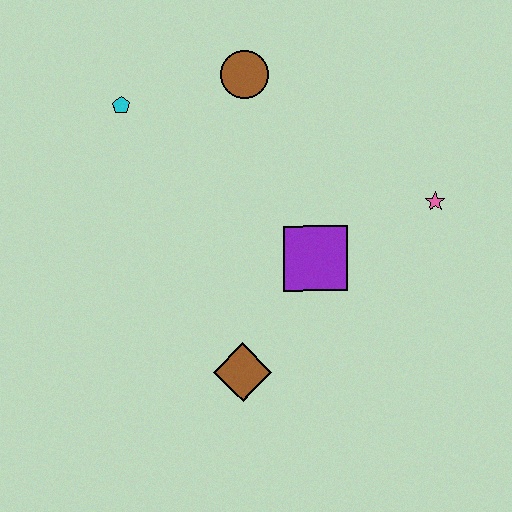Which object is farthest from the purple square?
The cyan pentagon is farthest from the purple square.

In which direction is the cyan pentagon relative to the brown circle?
The cyan pentagon is to the left of the brown circle.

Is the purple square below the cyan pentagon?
Yes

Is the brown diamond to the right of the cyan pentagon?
Yes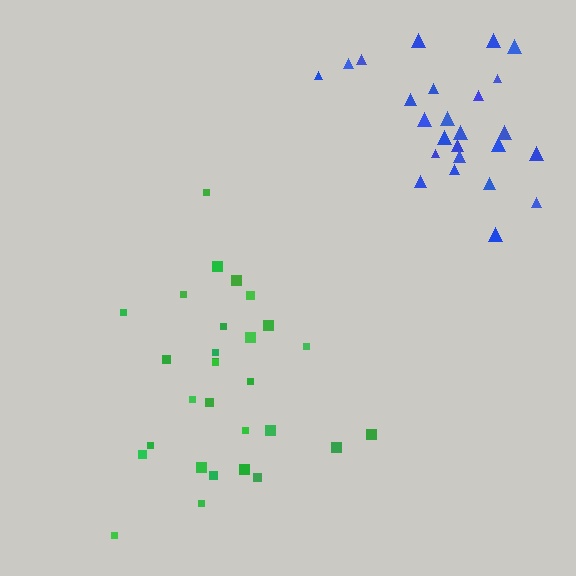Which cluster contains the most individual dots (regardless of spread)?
Green (29).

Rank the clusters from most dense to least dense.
blue, green.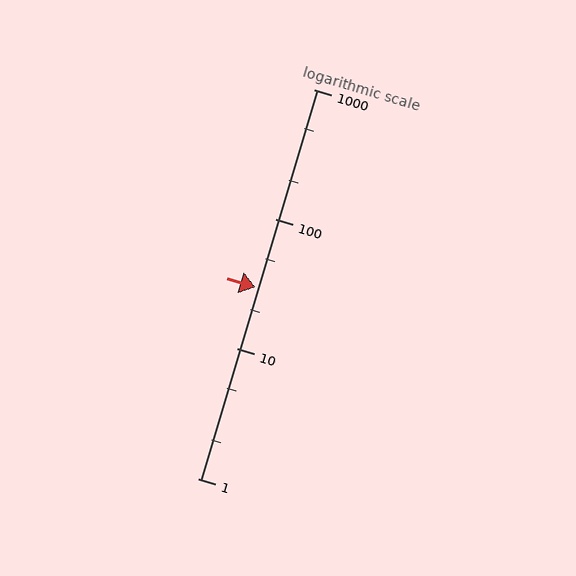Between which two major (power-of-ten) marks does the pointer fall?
The pointer is between 10 and 100.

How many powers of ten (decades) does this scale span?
The scale spans 3 decades, from 1 to 1000.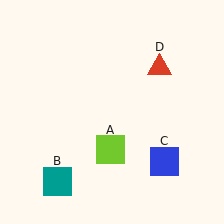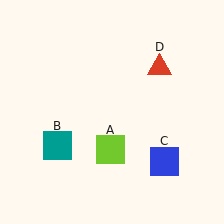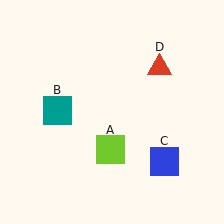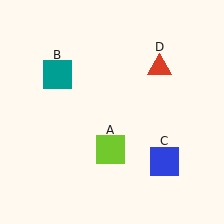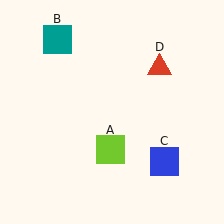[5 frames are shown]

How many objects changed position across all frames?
1 object changed position: teal square (object B).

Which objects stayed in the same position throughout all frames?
Lime square (object A) and blue square (object C) and red triangle (object D) remained stationary.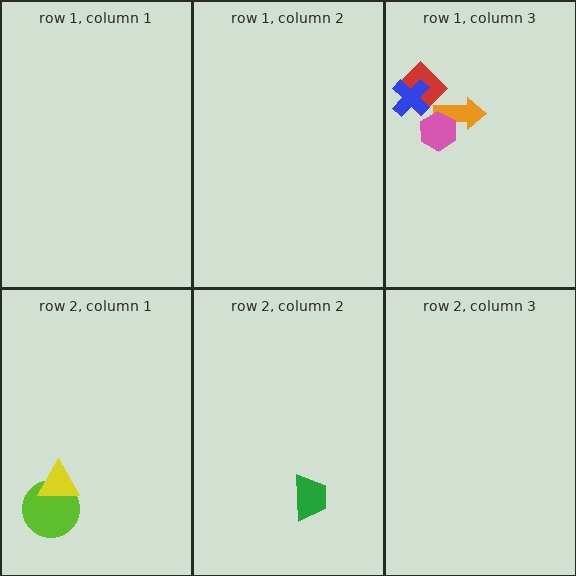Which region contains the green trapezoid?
The row 2, column 2 region.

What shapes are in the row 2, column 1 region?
The lime circle, the yellow triangle.